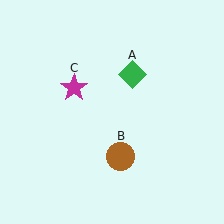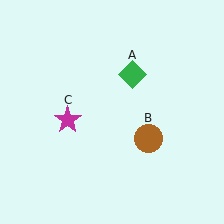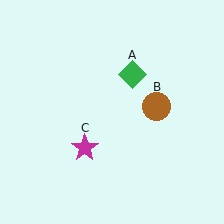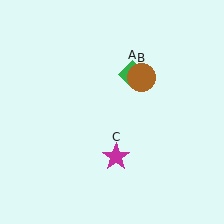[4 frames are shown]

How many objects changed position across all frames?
2 objects changed position: brown circle (object B), magenta star (object C).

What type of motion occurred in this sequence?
The brown circle (object B), magenta star (object C) rotated counterclockwise around the center of the scene.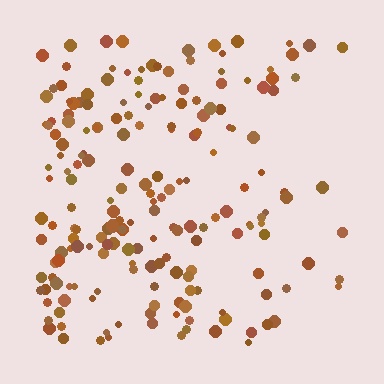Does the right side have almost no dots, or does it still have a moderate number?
Still a moderate number, just noticeably fewer than the left.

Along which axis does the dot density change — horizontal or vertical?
Horizontal.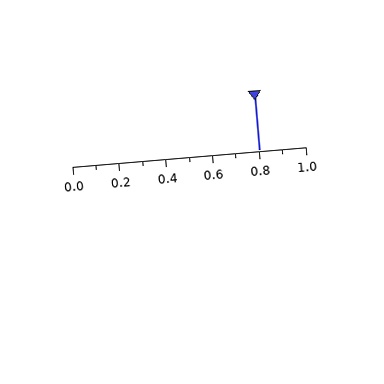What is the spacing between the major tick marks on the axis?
The major ticks are spaced 0.2 apart.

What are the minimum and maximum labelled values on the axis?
The axis runs from 0.0 to 1.0.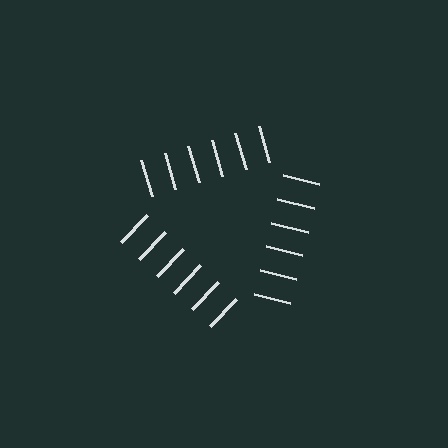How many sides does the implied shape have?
3 sides — the line-ends trace a triangle.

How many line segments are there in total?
18 — 6 along each of the 3 edges.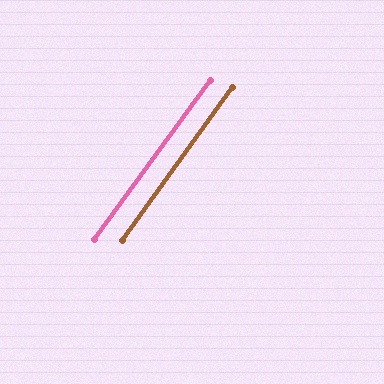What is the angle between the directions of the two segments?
Approximately 0 degrees.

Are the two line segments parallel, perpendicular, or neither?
Parallel — their directions differ by only 0.4°.